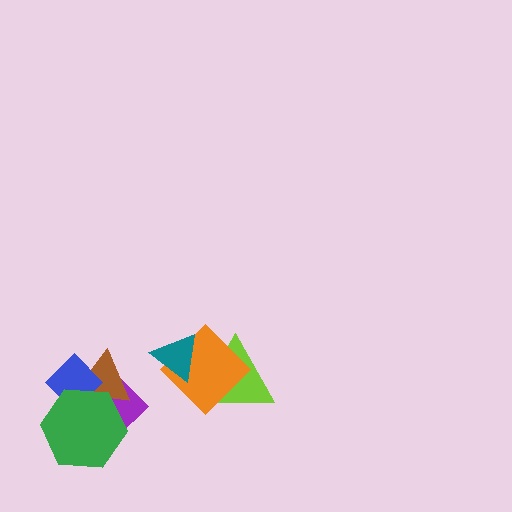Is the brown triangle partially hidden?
Yes, it is partially covered by another shape.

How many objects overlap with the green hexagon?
3 objects overlap with the green hexagon.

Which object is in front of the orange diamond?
The teal triangle is in front of the orange diamond.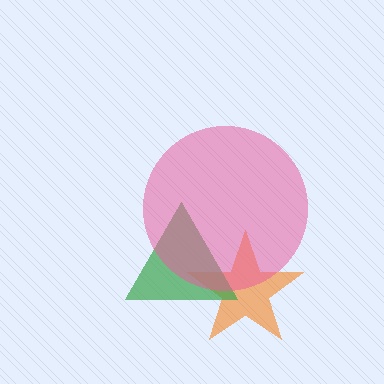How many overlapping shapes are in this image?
There are 3 overlapping shapes in the image.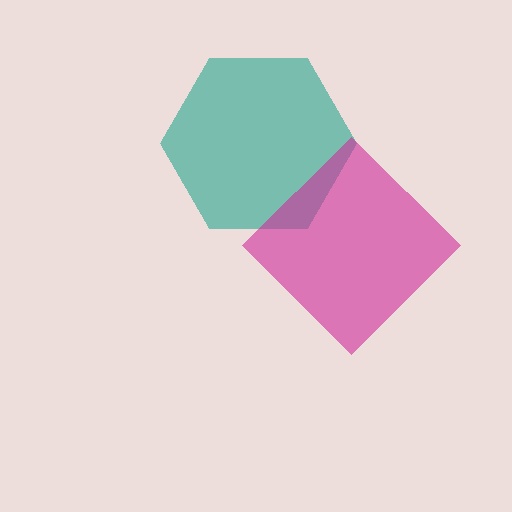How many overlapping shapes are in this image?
There are 2 overlapping shapes in the image.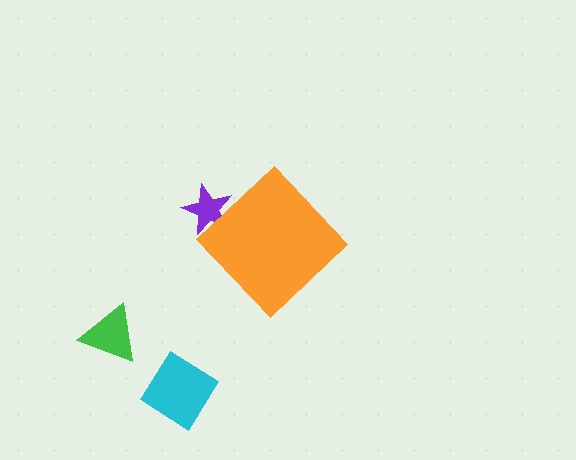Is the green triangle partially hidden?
No, the green triangle is fully visible.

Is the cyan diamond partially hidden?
No, the cyan diamond is fully visible.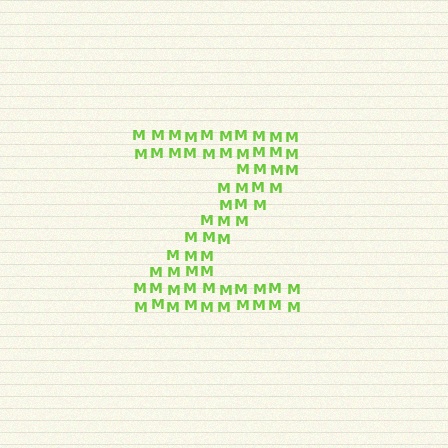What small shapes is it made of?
It is made of small letter M's.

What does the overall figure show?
The overall figure shows the letter Z.